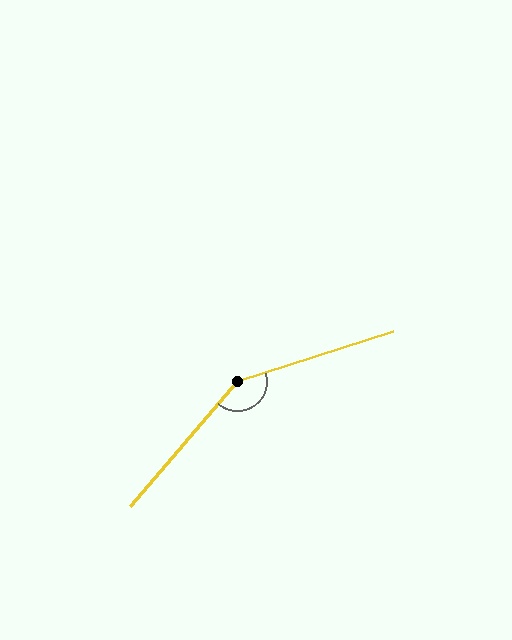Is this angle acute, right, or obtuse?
It is obtuse.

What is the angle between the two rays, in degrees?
Approximately 149 degrees.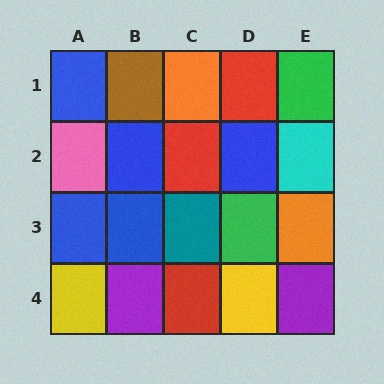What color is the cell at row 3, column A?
Blue.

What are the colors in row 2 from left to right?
Pink, blue, red, blue, cyan.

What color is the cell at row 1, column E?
Green.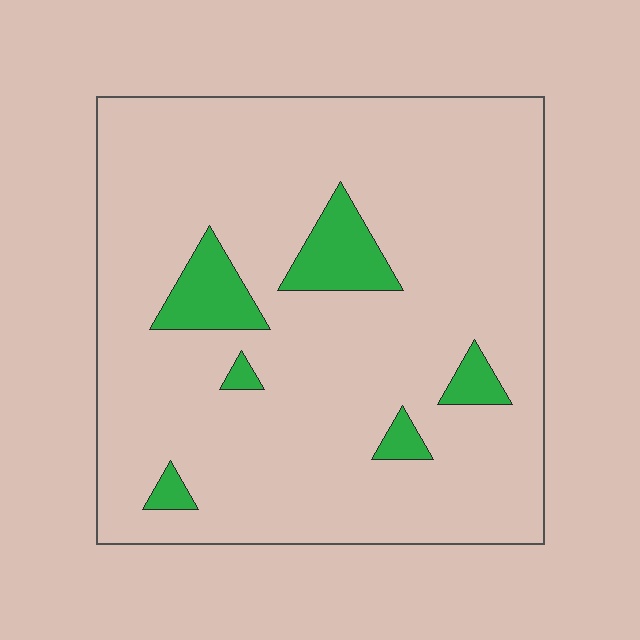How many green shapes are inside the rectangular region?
6.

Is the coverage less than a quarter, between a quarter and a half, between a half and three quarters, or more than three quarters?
Less than a quarter.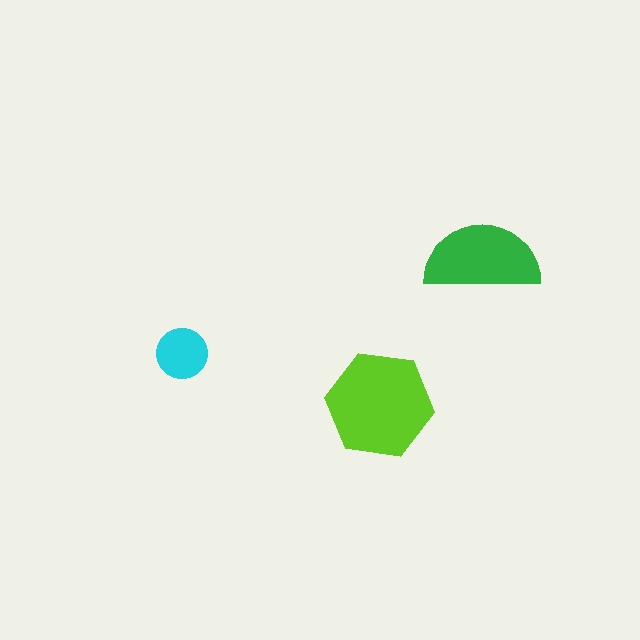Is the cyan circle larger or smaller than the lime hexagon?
Smaller.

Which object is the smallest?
The cyan circle.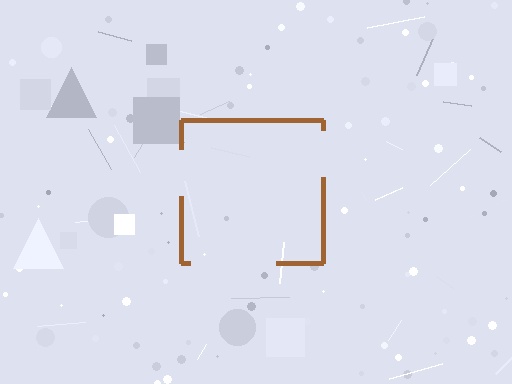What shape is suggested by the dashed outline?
The dashed outline suggests a square.